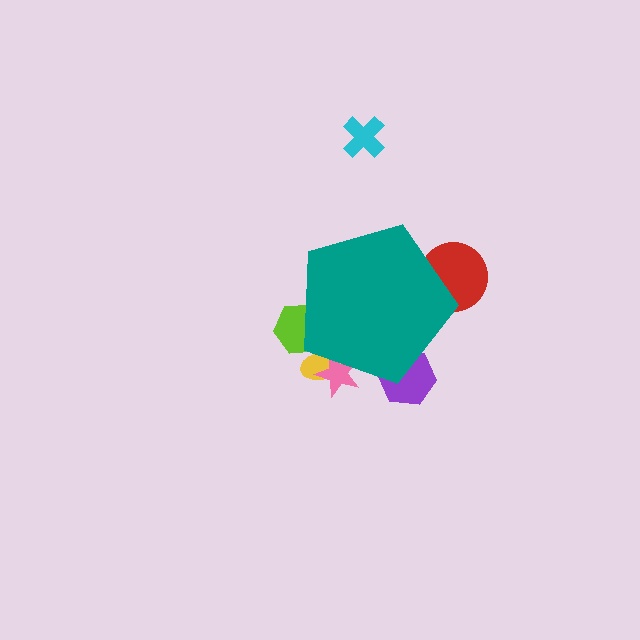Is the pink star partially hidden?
Yes, the pink star is partially hidden behind the teal pentagon.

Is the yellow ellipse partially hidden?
Yes, the yellow ellipse is partially hidden behind the teal pentagon.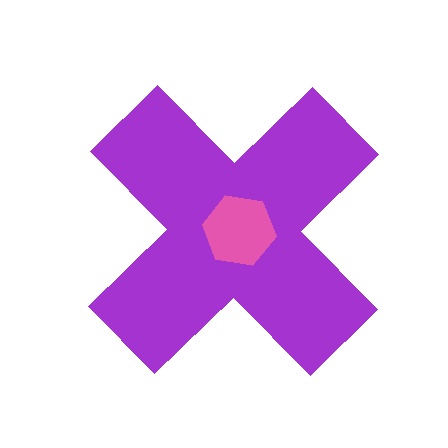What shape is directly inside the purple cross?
The pink hexagon.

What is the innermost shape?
The pink hexagon.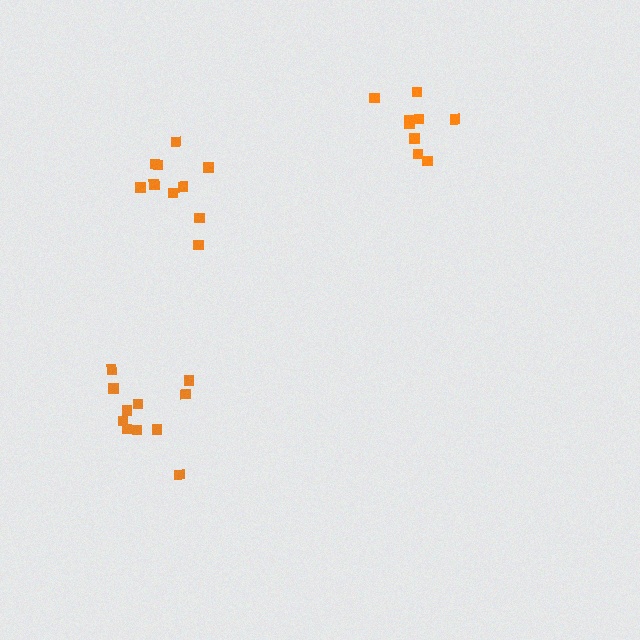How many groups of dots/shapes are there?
There are 3 groups.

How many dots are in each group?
Group 1: 11 dots, Group 2: 10 dots, Group 3: 9 dots (30 total).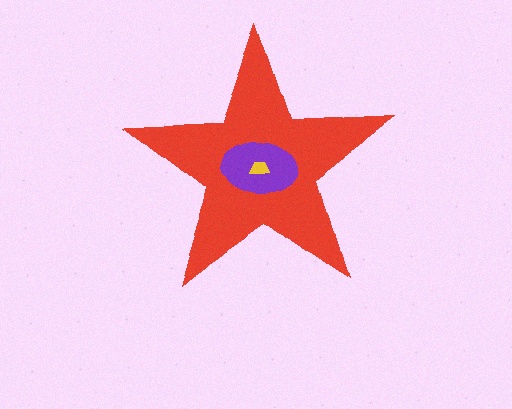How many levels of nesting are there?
3.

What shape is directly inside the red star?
The purple ellipse.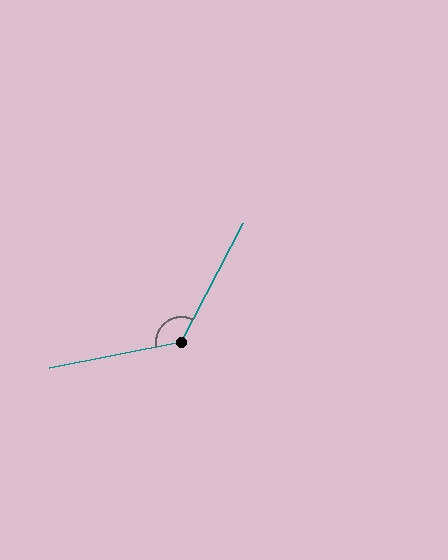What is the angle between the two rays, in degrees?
Approximately 129 degrees.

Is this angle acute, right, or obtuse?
It is obtuse.